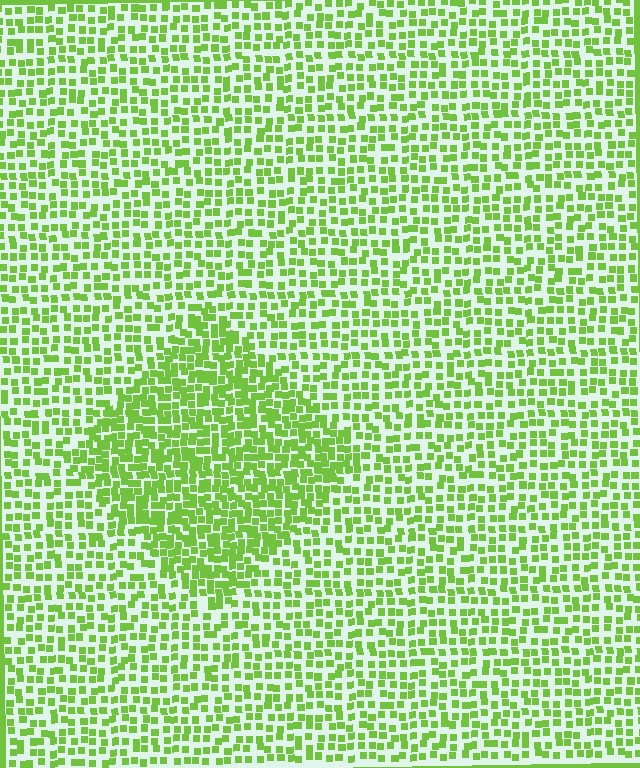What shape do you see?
I see a diamond.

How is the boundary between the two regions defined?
The boundary is defined by a change in element density (approximately 1.7x ratio). All elements are the same color, size, and shape.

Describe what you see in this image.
The image contains small lime elements arranged at two different densities. A diamond-shaped region is visible where the elements are more densely packed than the surrounding area.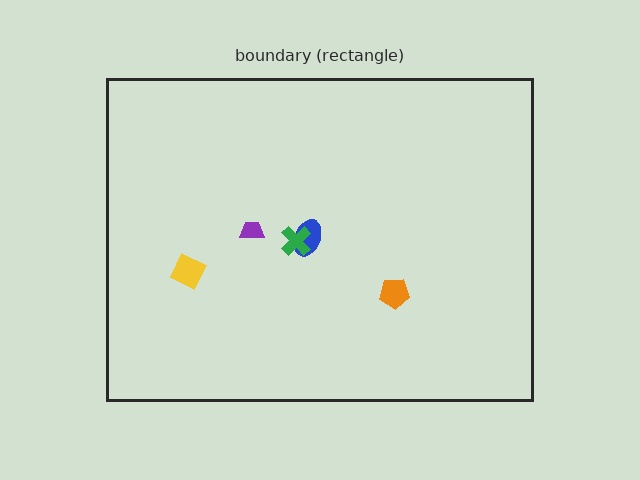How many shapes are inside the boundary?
5 inside, 0 outside.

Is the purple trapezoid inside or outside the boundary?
Inside.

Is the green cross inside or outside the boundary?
Inside.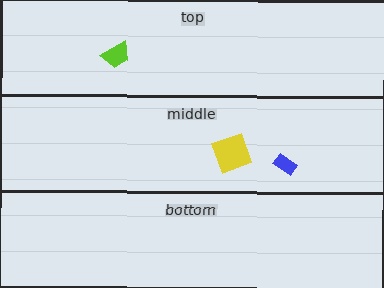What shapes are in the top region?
The lime trapezoid.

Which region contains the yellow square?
The middle region.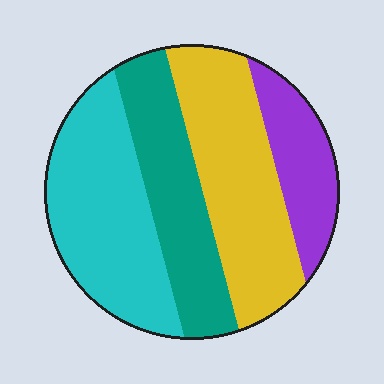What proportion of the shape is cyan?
Cyan takes up between a quarter and a half of the shape.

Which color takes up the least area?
Purple, at roughly 15%.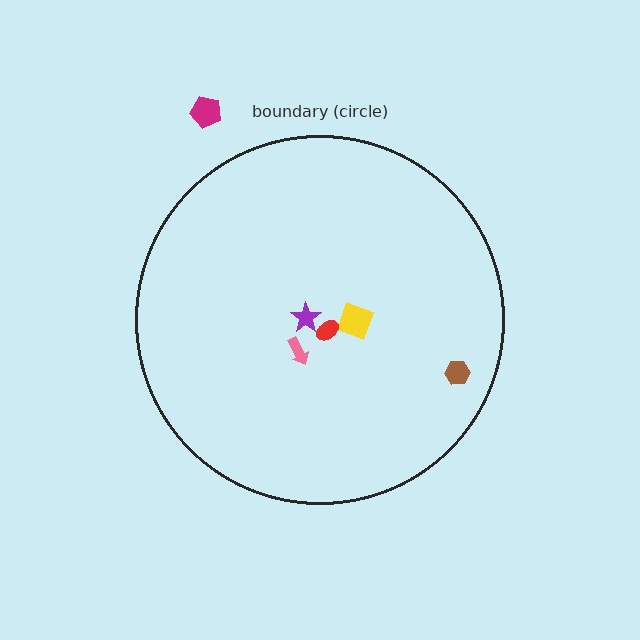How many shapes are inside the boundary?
5 inside, 1 outside.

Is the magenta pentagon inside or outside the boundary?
Outside.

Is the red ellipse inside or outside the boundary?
Inside.